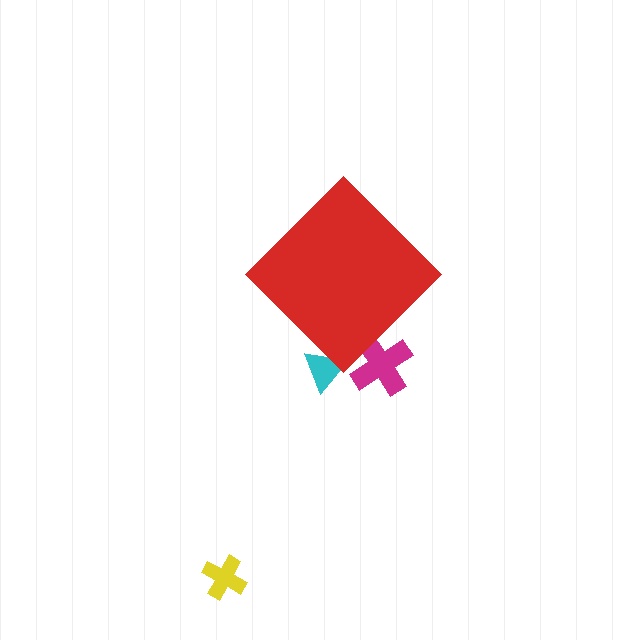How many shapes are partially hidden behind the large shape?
2 shapes are partially hidden.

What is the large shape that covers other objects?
A red diamond.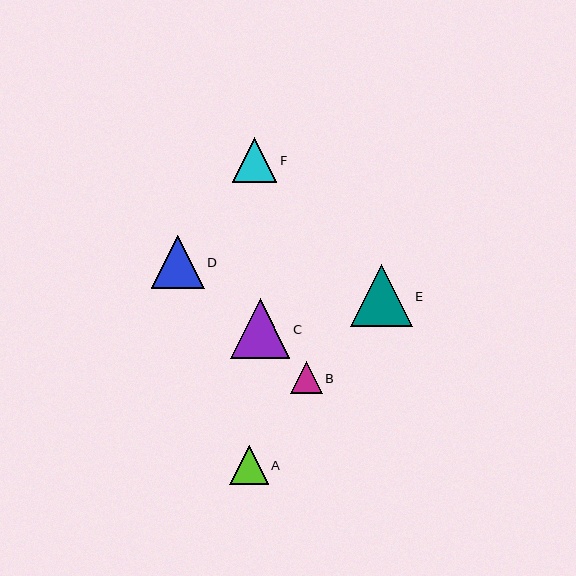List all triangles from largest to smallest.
From largest to smallest: E, C, D, F, A, B.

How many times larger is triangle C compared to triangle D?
Triangle C is approximately 1.1 times the size of triangle D.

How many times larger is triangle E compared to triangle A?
Triangle E is approximately 1.6 times the size of triangle A.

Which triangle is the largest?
Triangle E is the largest with a size of approximately 62 pixels.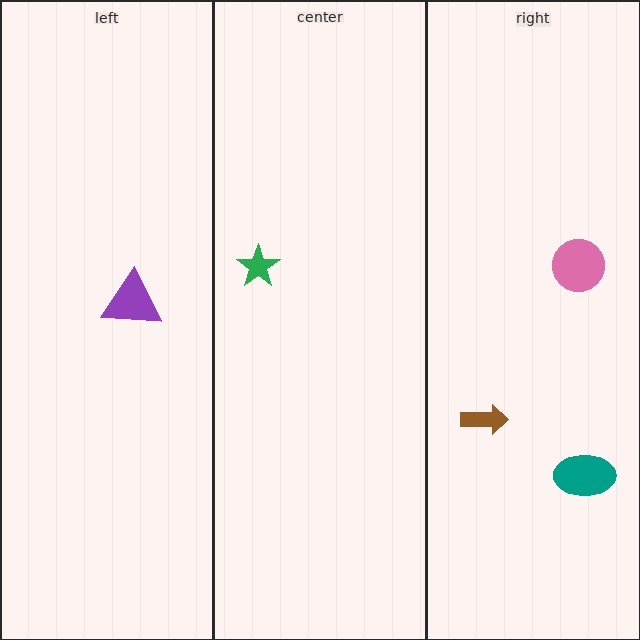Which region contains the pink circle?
The right region.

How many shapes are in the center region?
1.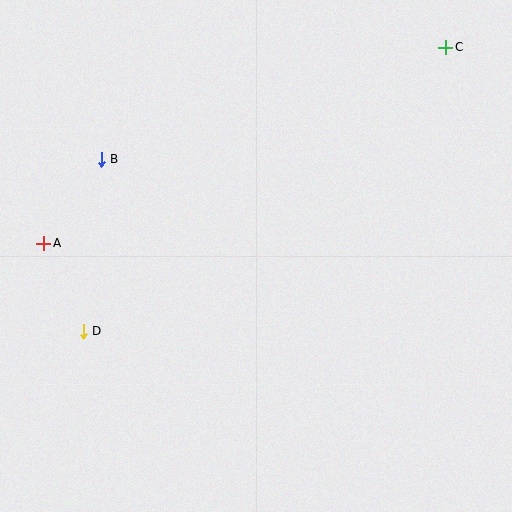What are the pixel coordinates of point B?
Point B is at (101, 159).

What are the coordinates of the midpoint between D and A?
The midpoint between D and A is at (63, 287).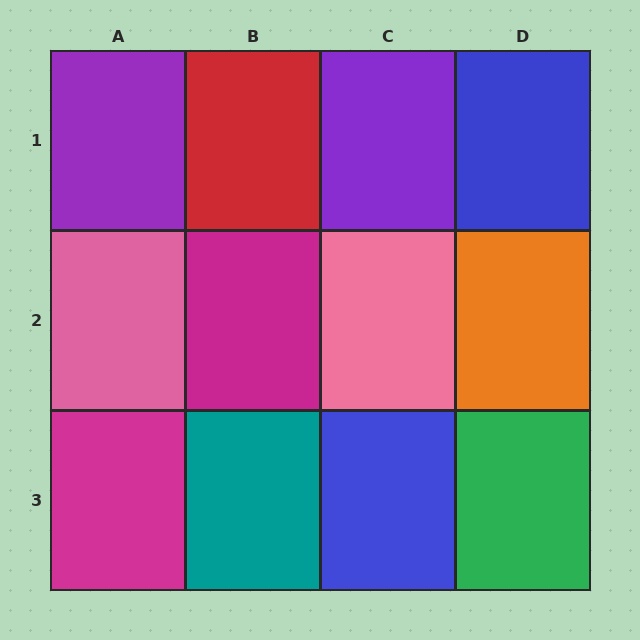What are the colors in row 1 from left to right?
Purple, red, purple, blue.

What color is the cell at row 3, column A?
Magenta.